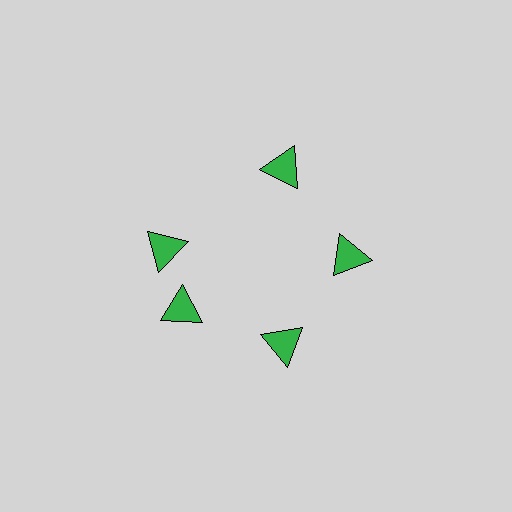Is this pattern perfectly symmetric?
No. The 5 green triangles are arranged in a ring, but one element near the 10 o'clock position is rotated out of alignment along the ring, breaking the 5-fold rotational symmetry.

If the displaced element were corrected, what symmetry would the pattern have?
It would have 5-fold rotational symmetry — the pattern would map onto itself every 72 degrees.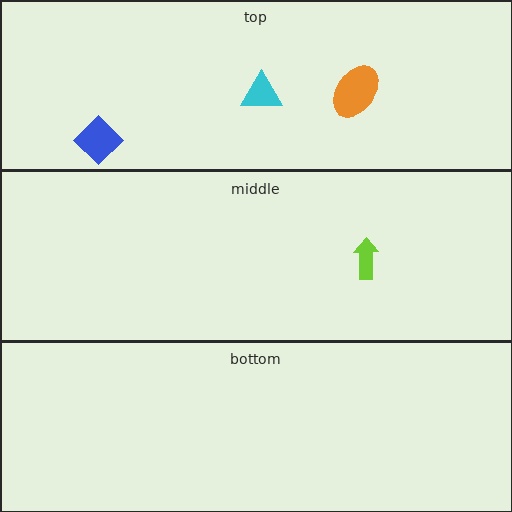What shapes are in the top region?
The orange ellipse, the blue diamond, the cyan triangle.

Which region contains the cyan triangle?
The top region.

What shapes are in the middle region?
The lime arrow.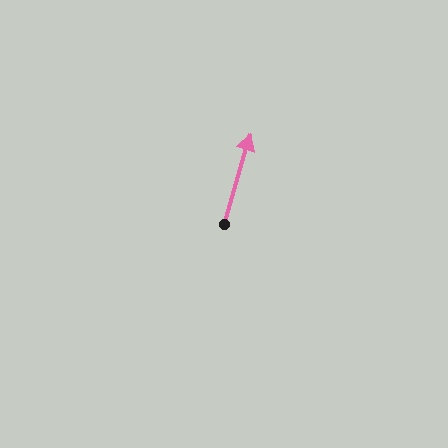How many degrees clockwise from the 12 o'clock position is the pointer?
Approximately 16 degrees.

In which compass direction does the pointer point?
North.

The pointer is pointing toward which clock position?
Roughly 1 o'clock.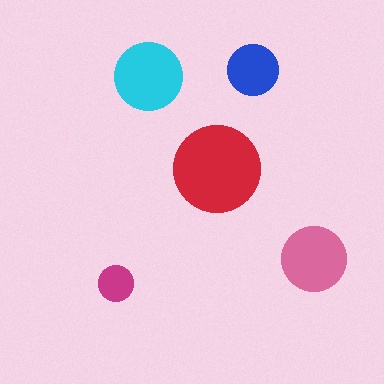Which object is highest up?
The blue circle is topmost.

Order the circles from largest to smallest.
the red one, the cyan one, the pink one, the blue one, the magenta one.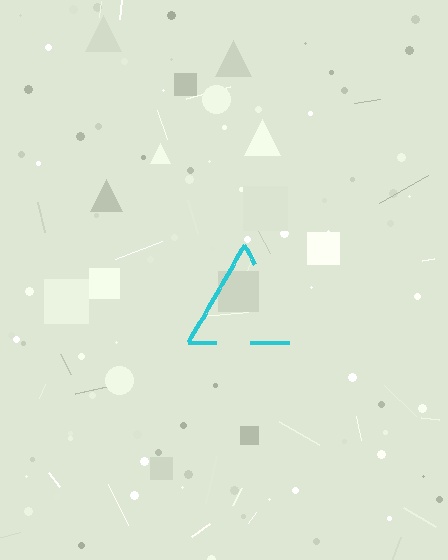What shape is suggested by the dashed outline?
The dashed outline suggests a triangle.